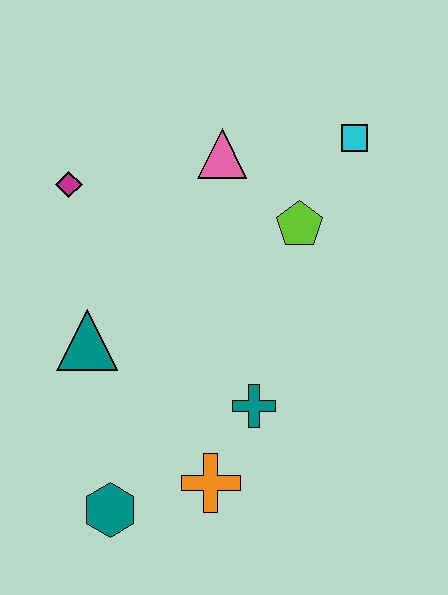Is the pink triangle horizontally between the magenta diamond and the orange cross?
No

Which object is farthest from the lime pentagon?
The teal hexagon is farthest from the lime pentagon.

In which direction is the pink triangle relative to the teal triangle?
The pink triangle is above the teal triangle.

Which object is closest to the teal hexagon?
The orange cross is closest to the teal hexagon.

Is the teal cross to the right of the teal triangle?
Yes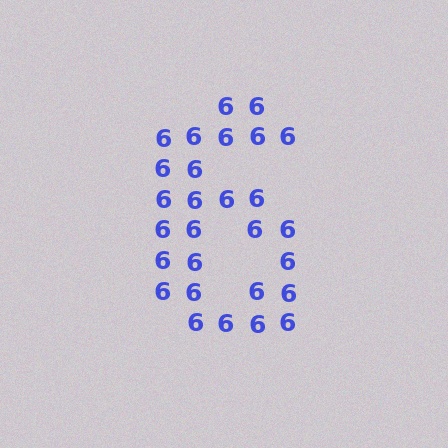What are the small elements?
The small elements are digit 6's.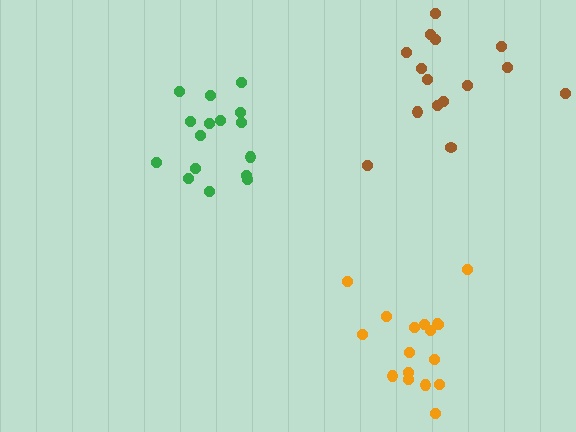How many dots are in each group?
Group 1: 16 dots, Group 2: 15 dots, Group 3: 17 dots (48 total).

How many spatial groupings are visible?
There are 3 spatial groupings.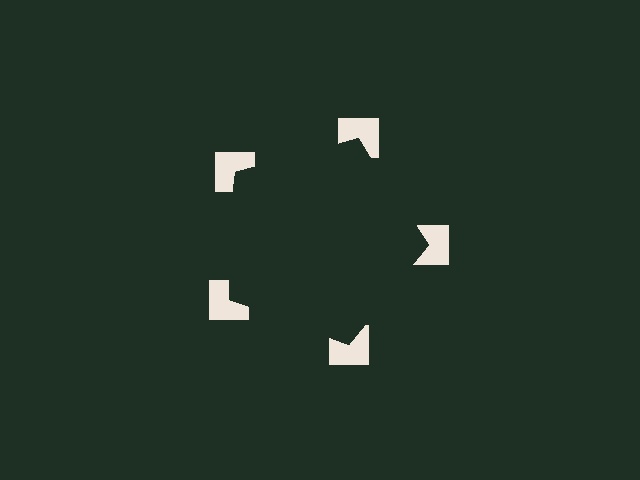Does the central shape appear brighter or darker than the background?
It typically appears slightly darker than the background, even though no actual brightness change is drawn.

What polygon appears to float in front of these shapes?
An illusory pentagon — its edges are inferred from the aligned wedge cuts in the notched squares, not physically drawn.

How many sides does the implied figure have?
5 sides.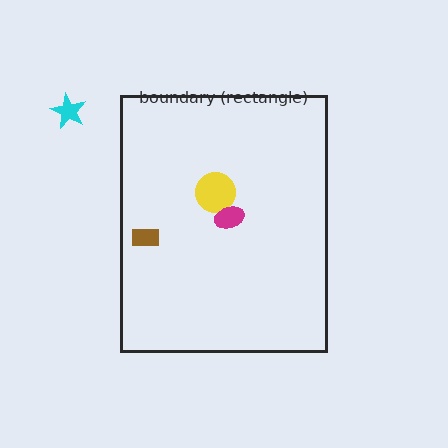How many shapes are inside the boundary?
3 inside, 1 outside.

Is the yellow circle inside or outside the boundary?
Inside.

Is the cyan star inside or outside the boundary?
Outside.